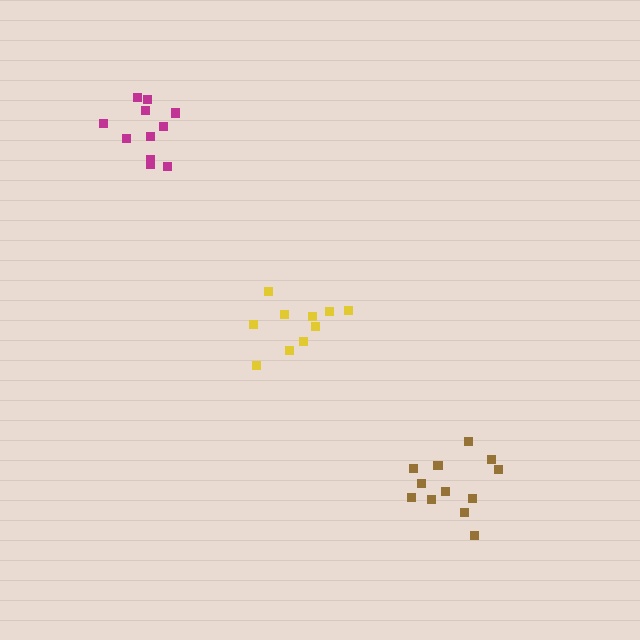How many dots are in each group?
Group 1: 10 dots, Group 2: 11 dots, Group 3: 12 dots (33 total).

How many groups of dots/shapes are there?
There are 3 groups.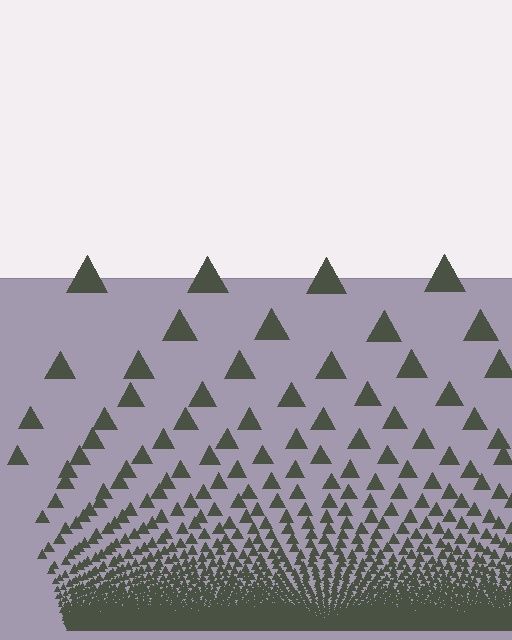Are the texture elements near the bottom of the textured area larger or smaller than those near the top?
Smaller. The gradient is inverted — elements near the bottom are smaller and denser.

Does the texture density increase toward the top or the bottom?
Density increases toward the bottom.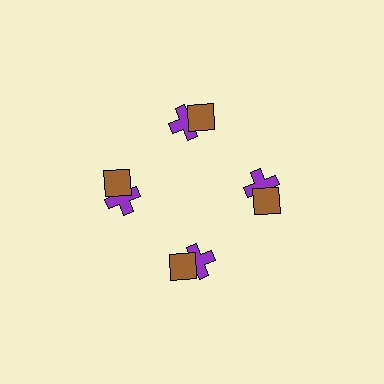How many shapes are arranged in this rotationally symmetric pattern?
There are 8 shapes, arranged in 4 groups of 2.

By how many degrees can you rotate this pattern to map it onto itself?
The pattern maps onto itself every 90 degrees of rotation.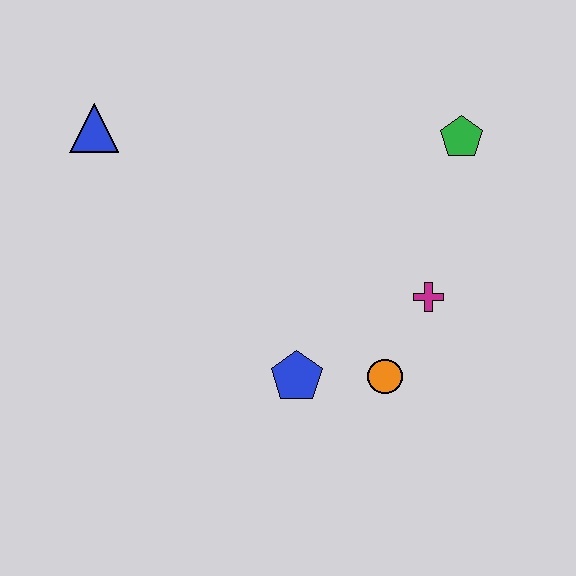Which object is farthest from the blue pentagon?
The blue triangle is farthest from the blue pentagon.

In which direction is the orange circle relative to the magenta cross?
The orange circle is below the magenta cross.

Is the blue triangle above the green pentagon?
Yes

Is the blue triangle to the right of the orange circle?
No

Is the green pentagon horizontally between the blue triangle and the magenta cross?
No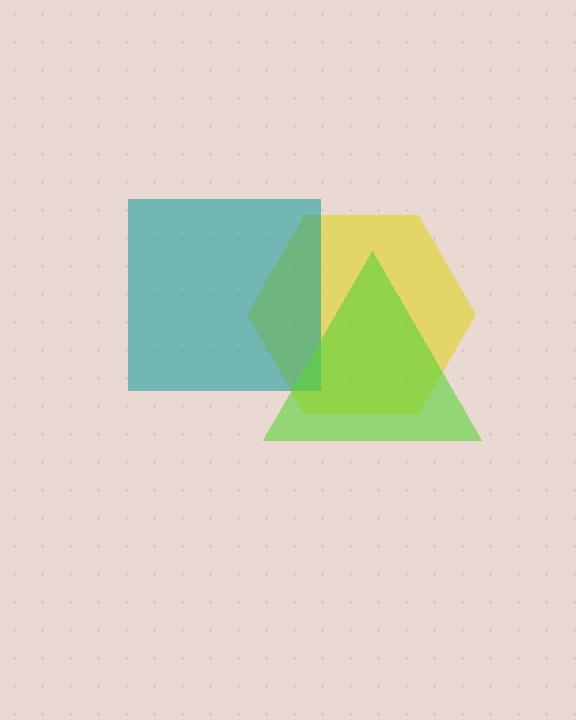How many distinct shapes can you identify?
There are 3 distinct shapes: a yellow hexagon, a teal square, a lime triangle.